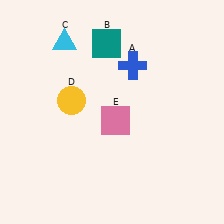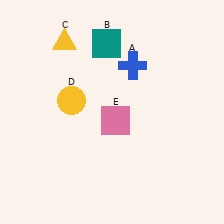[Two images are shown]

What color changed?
The triangle (C) changed from cyan in Image 1 to yellow in Image 2.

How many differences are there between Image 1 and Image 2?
There is 1 difference between the two images.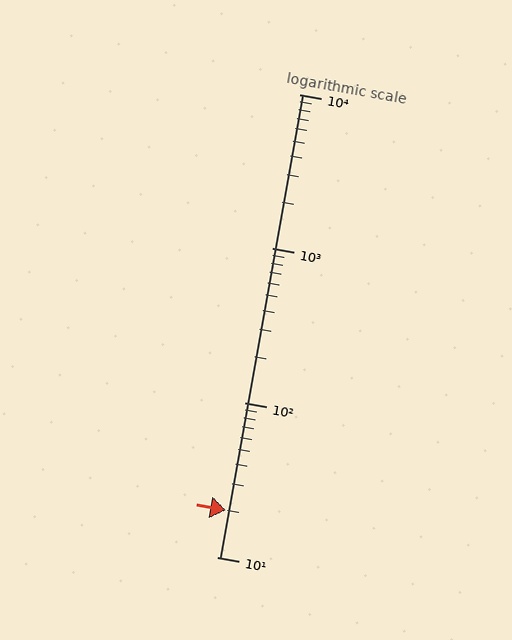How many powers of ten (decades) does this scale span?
The scale spans 3 decades, from 10 to 10000.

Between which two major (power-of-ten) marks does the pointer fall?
The pointer is between 10 and 100.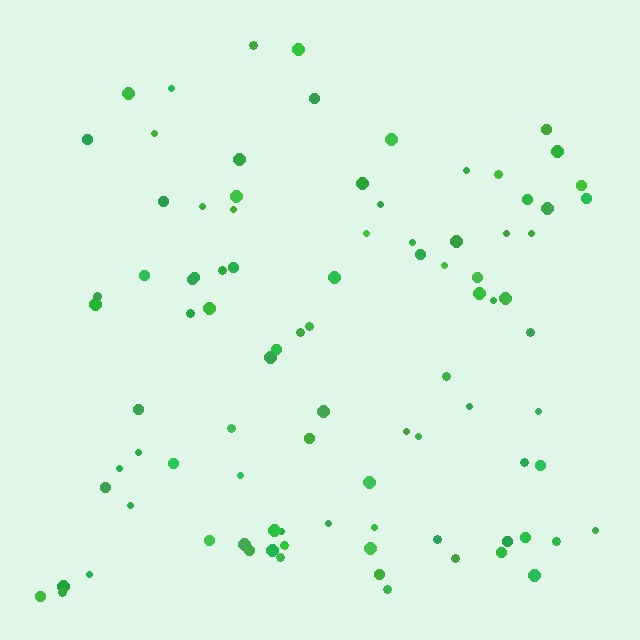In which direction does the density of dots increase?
From top to bottom, with the bottom side densest.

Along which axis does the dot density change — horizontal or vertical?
Vertical.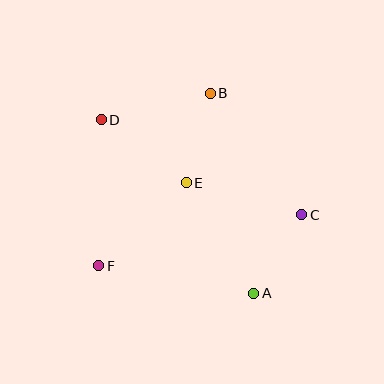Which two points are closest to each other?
Points A and C are closest to each other.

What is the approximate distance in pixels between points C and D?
The distance between C and D is approximately 222 pixels.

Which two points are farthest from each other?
Points A and D are farthest from each other.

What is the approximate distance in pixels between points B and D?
The distance between B and D is approximately 112 pixels.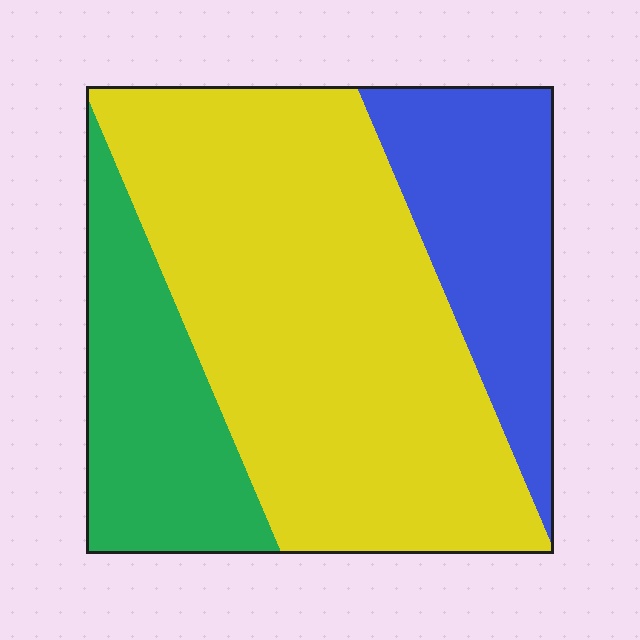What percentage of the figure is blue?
Blue covers around 20% of the figure.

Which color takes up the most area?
Yellow, at roughly 60%.